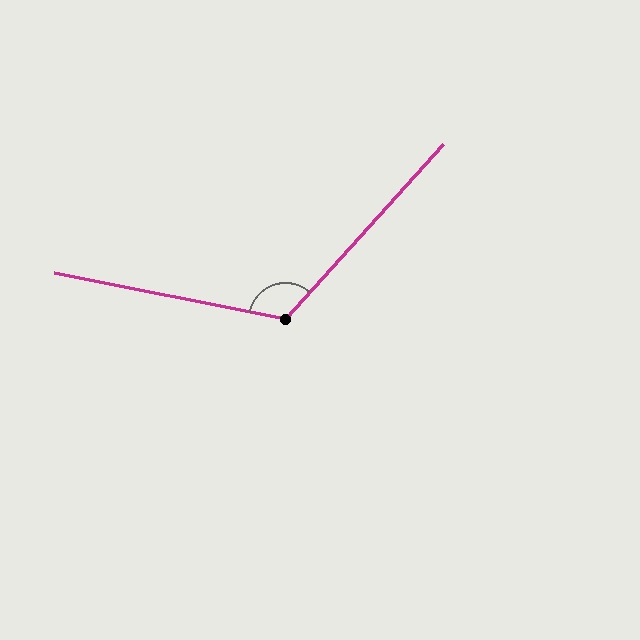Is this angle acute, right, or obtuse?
It is obtuse.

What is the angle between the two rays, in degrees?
Approximately 121 degrees.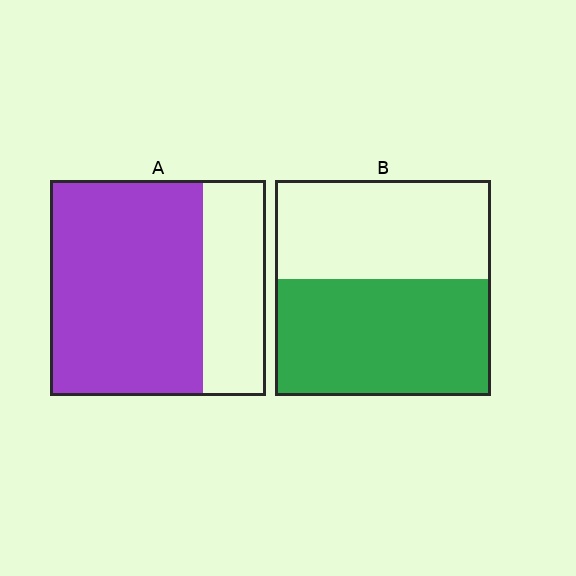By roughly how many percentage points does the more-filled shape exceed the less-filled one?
By roughly 15 percentage points (A over B).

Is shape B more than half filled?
Yes.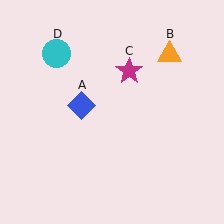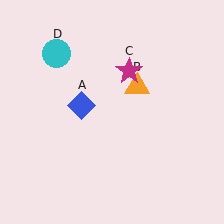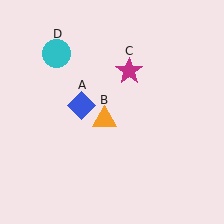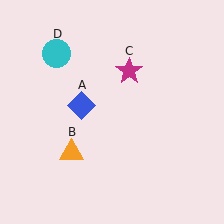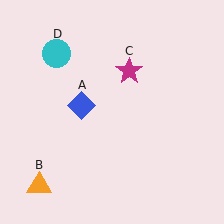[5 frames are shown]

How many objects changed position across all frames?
1 object changed position: orange triangle (object B).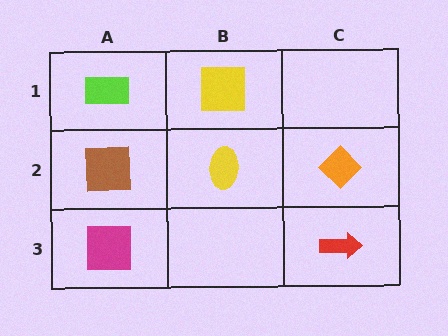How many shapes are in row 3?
2 shapes.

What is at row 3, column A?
A magenta square.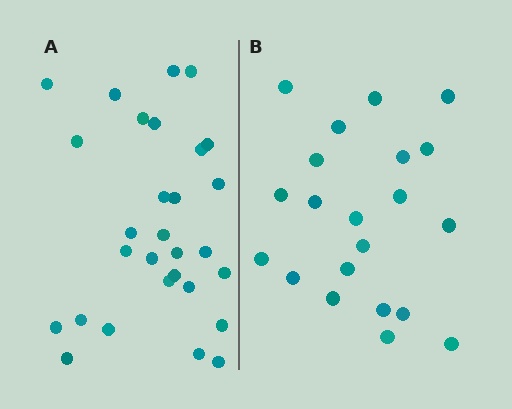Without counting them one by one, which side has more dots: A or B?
Region A (the left region) has more dots.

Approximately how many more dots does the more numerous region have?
Region A has roughly 8 or so more dots than region B.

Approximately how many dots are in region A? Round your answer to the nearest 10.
About 30 dots. (The exact count is 29, which rounds to 30.)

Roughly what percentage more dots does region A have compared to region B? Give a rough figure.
About 40% more.